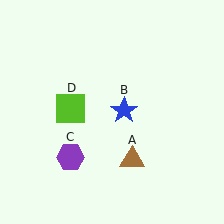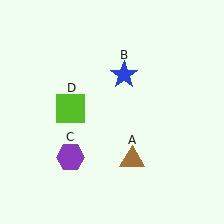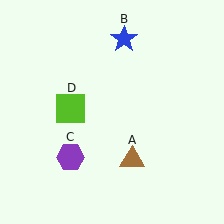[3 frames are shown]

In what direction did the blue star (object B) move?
The blue star (object B) moved up.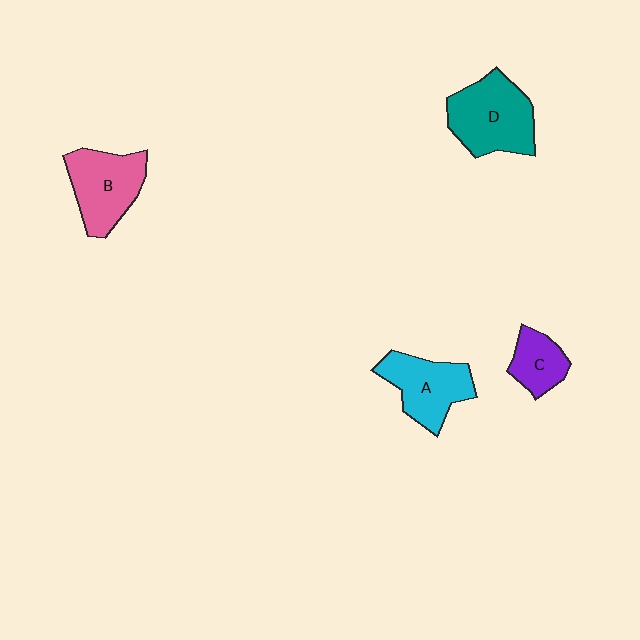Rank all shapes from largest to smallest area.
From largest to smallest: D (teal), B (pink), A (cyan), C (purple).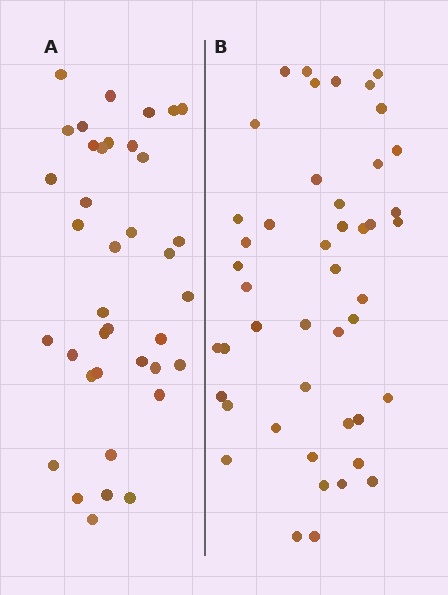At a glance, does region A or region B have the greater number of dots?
Region B (the right region) has more dots.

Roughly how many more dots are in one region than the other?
Region B has roughly 8 or so more dots than region A.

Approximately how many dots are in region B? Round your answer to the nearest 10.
About 50 dots. (The exact count is 46, which rounds to 50.)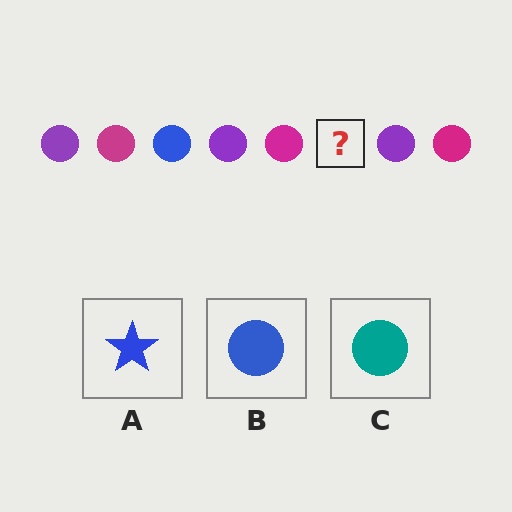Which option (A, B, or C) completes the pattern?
B.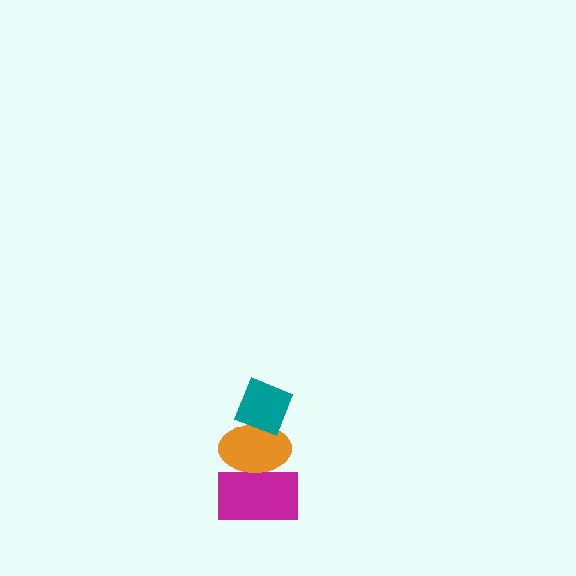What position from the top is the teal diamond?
The teal diamond is 1st from the top.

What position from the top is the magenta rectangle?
The magenta rectangle is 3rd from the top.